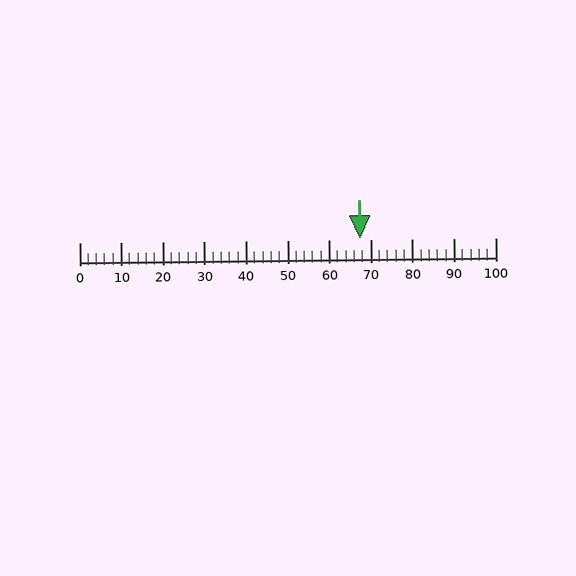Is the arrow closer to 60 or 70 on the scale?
The arrow is closer to 70.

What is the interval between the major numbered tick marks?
The major tick marks are spaced 10 units apart.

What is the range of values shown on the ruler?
The ruler shows values from 0 to 100.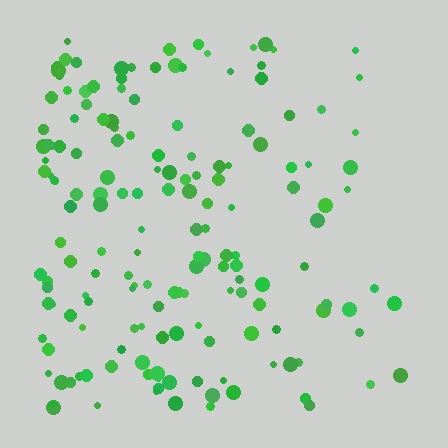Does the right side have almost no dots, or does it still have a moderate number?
Still a moderate number, just noticeably fewer than the left.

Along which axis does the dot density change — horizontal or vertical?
Horizontal.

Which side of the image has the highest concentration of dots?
The left.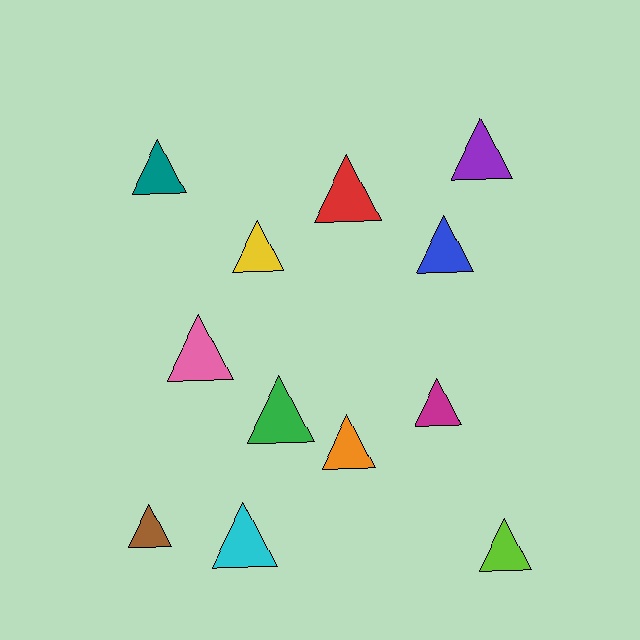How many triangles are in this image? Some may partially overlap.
There are 12 triangles.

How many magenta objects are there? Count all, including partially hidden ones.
There is 1 magenta object.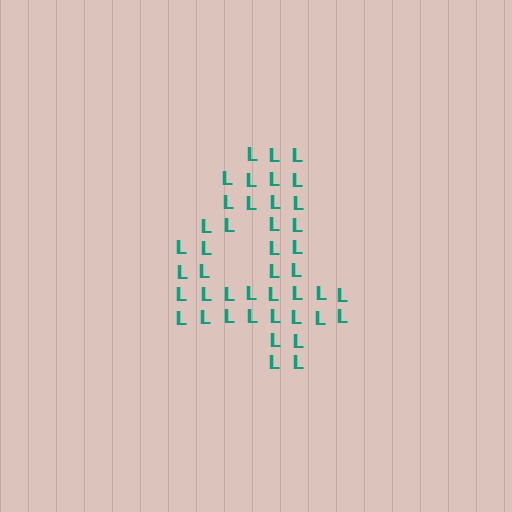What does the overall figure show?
The overall figure shows the digit 4.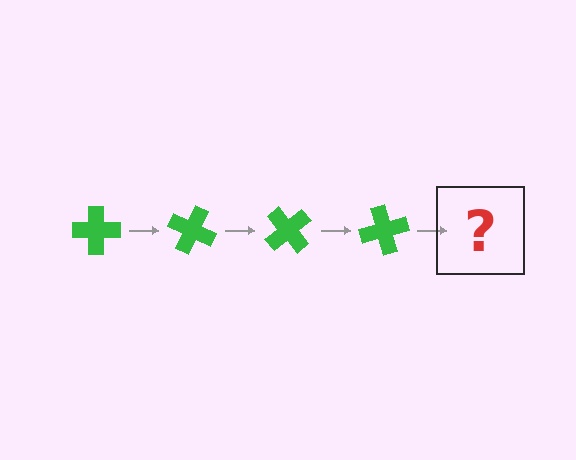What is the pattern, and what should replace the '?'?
The pattern is that the cross rotates 25 degrees each step. The '?' should be a green cross rotated 100 degrees.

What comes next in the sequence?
The next element should be a green cross rotated 100 degrees.